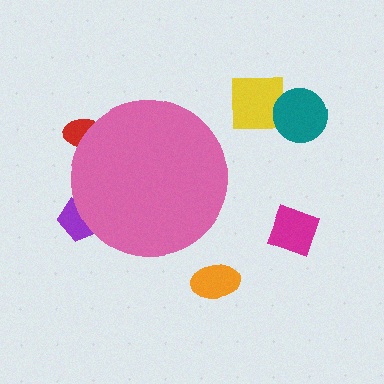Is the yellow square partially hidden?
No, the yellow square is fully visible.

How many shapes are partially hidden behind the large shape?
2 shapes are partially hidden.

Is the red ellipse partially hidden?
Yes, the red ellipse is partially hidden behind the pink circle.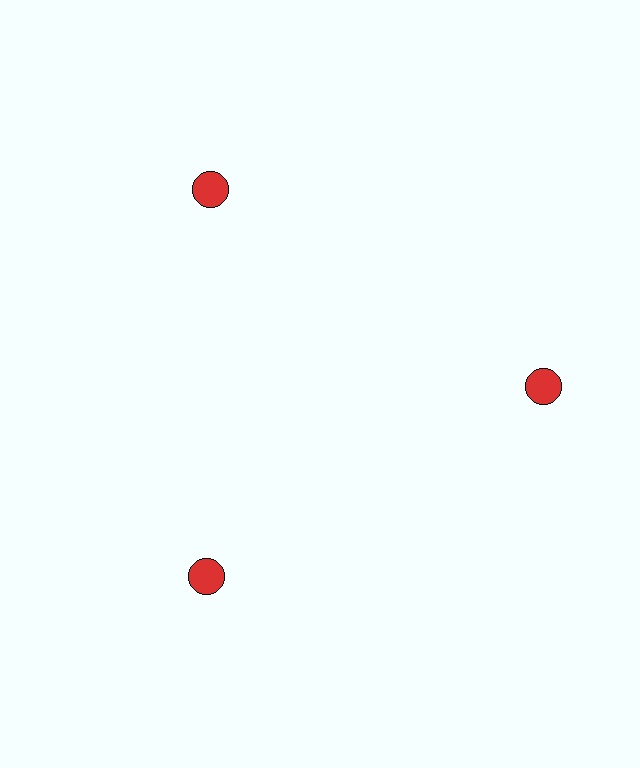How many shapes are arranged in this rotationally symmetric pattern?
There are 3 shapes, arranged in 3 groups of 1.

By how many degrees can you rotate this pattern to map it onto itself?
The pattern maps onto itself every 120 degrees of rotation.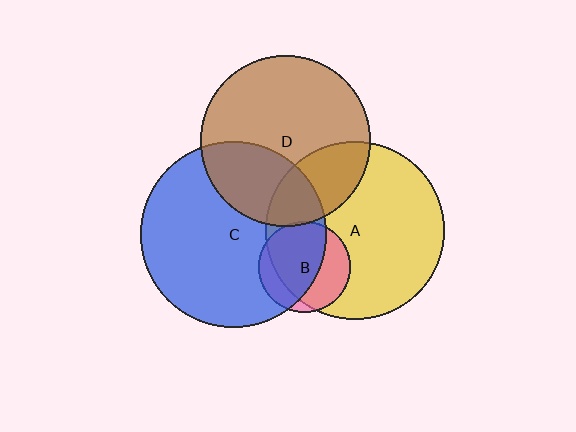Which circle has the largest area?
Circle C (blue).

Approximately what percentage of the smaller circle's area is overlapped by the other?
Approximately 25%.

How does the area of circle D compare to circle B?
Approximately 3.5 times.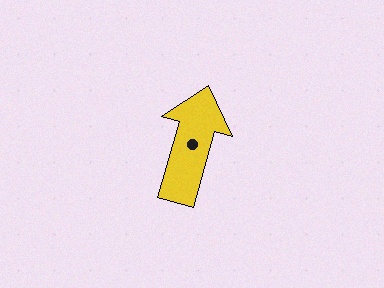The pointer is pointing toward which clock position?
Roughly 1 o'clock.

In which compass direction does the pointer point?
North.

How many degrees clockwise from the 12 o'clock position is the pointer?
Approximately 16 degrees.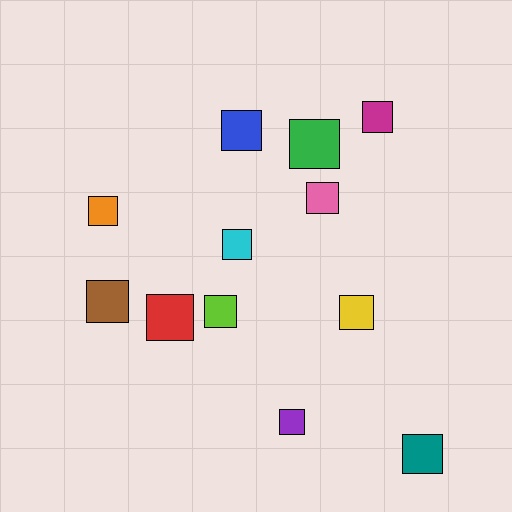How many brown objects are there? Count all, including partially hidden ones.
There is 1 brown object.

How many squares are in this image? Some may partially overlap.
There are 12 squares.